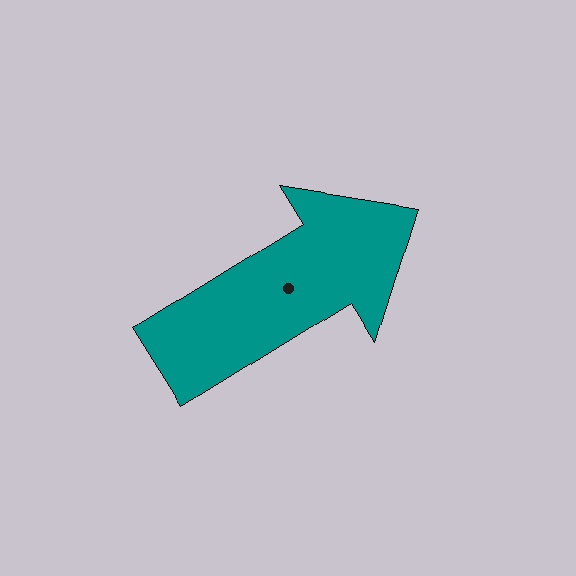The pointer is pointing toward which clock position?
Roughly 2 o'clock.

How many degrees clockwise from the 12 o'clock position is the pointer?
Approximately 58 degrees.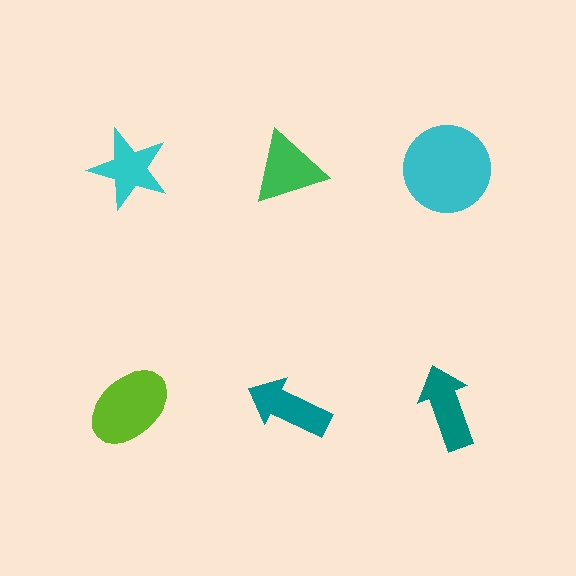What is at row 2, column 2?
A teal arrow.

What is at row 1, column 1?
A cyan star.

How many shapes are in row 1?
3 shapes.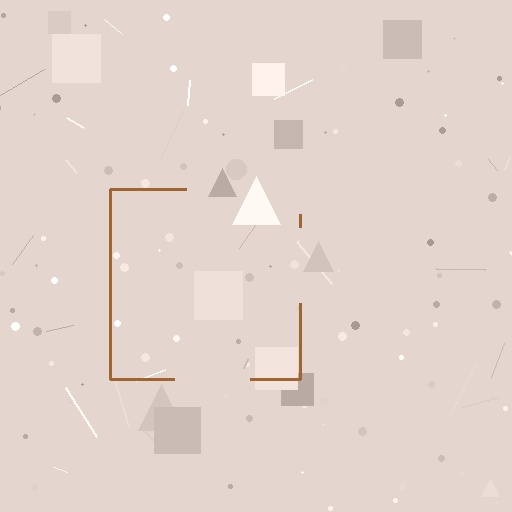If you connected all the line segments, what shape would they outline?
They would outline a square.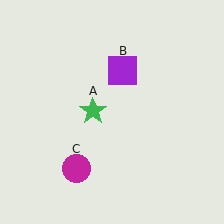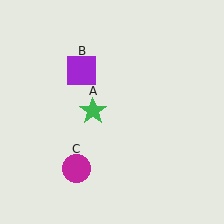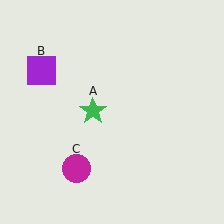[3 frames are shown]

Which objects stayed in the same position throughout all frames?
Green star (object A) and magenta circle (object C) remained stationary.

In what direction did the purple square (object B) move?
The purple square (object B) moved left.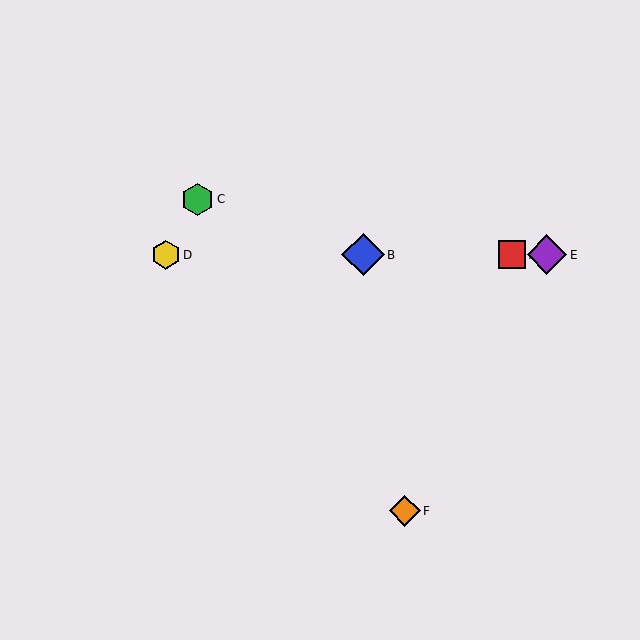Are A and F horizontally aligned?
No, A is at y≈255 and F is at y≈511.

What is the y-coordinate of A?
Object A is at y≈255.